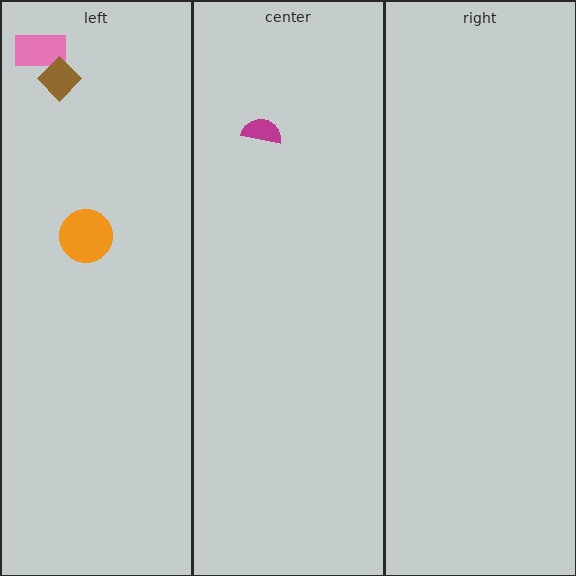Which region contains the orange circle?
The left region.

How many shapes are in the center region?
1.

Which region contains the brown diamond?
The left region.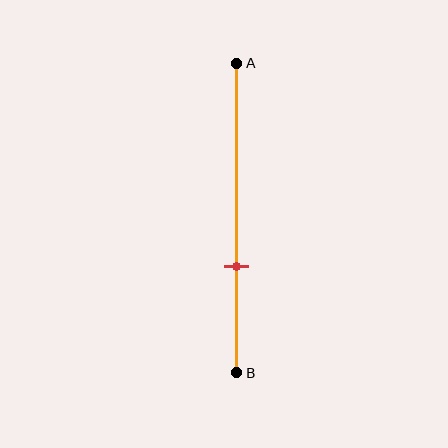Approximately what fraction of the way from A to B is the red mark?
The red mark is approximately 65% of the way from A to B.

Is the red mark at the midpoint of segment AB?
No, the mark is at about 65% from A, not at the 50% midpoint.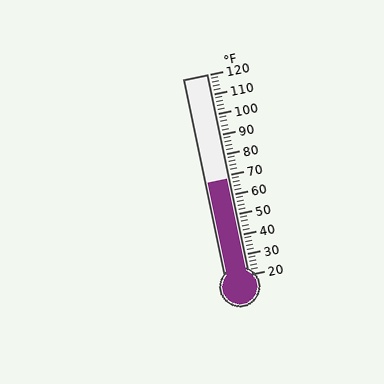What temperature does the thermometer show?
The thermometer shows approximately 68°F.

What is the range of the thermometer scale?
The thermometer scale ranges from 20°F to 120°F.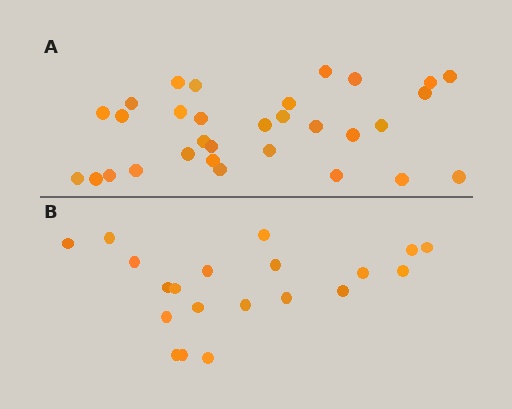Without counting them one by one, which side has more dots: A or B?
Region A (the top region) has more dots.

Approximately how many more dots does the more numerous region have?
Region A has roughly 12 or so more dots than region B.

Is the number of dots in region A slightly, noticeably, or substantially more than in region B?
Region A has substantially more. The ratio is roughly 1.6 to 1.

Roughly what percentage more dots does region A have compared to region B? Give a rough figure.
About 55% more.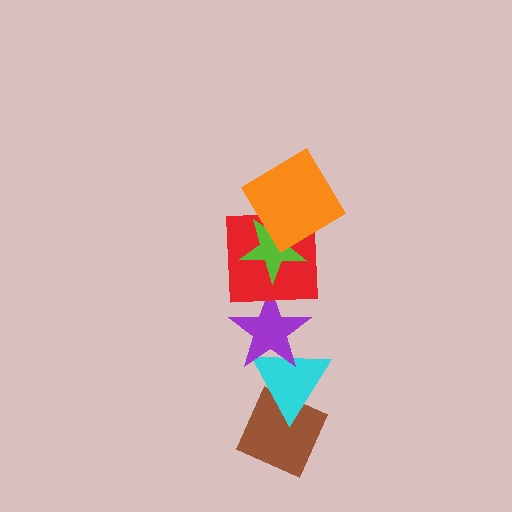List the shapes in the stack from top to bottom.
From top to bottom: the orange diamond, the lime star, the red square, the purple star, the cyan triangle, the brown diamond.